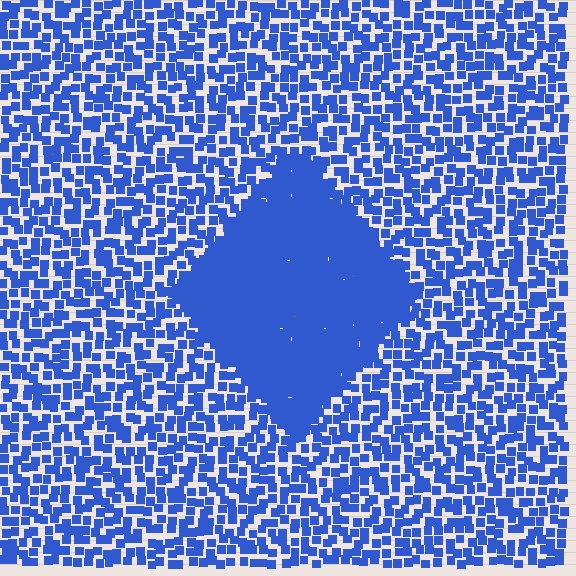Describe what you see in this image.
The image contains small blue elements arranged at two different densities. A diamond-shaped region is visible where the elements are more densely packed than the surrounding area.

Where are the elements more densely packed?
The elements are more densely packed inside the diamond boundary.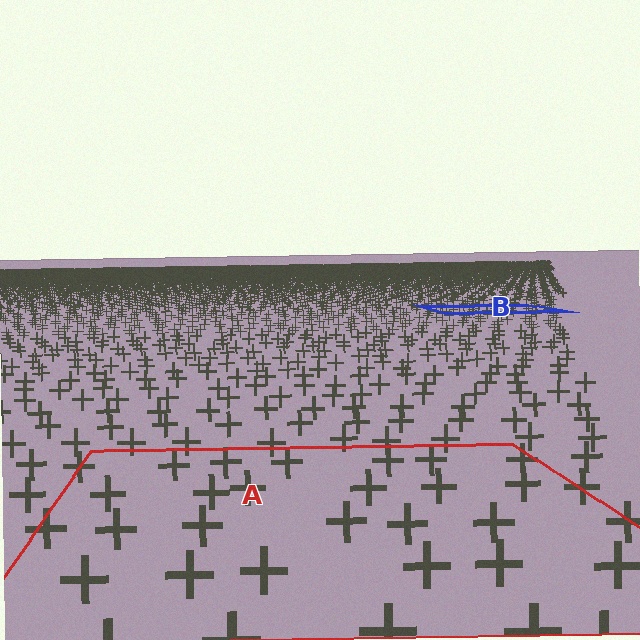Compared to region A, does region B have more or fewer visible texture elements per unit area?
Region B has more texture elements per unit area — they are packed more densely because it is farther away.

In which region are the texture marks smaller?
The texture marks are smaller in region B, because it is farther away.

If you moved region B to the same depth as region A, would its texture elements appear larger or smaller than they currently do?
They would appear larger. At a closer depth, the same texture elements are projected at a bigger on-screen size.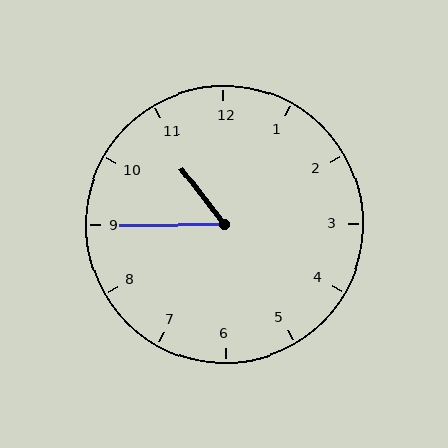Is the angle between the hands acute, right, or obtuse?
It is acute.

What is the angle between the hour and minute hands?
Approximately 52 degrees.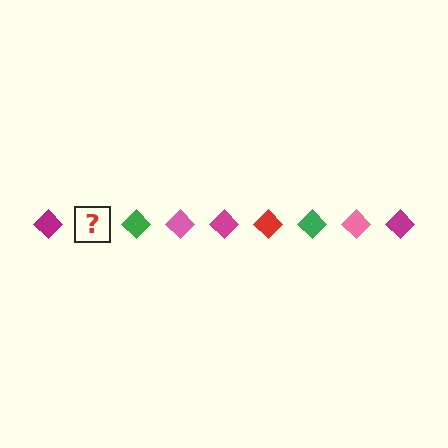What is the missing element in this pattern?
The missing element is a red diamond.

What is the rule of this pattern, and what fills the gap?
The rule is that the pattern cycles through magenta, red, green, pink diamonds. The gap should be filled with a red diamond.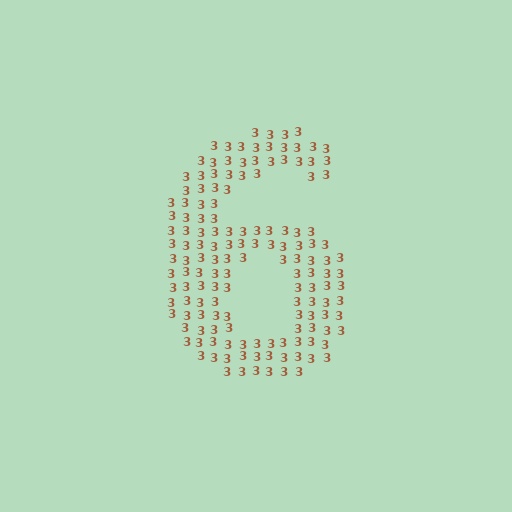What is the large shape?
The large shape is the digit 6.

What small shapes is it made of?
It is made of small digit 3's.